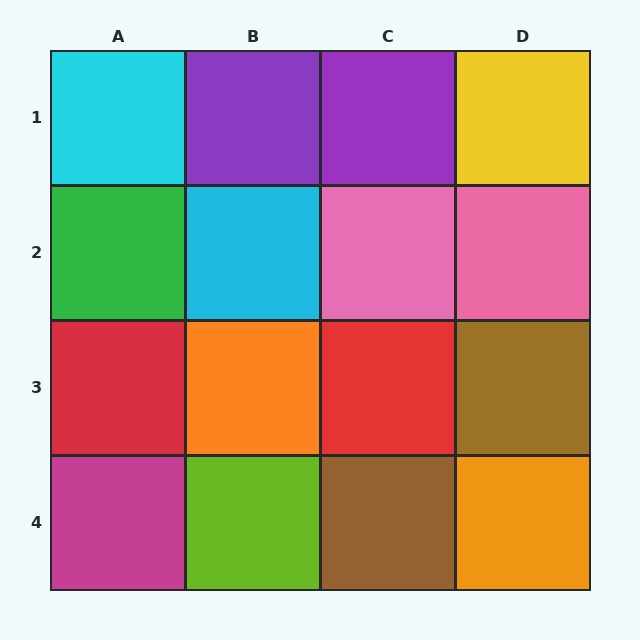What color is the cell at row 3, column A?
Red.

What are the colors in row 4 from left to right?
Magenta, lime, brown, orange.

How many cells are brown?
2 cells are brown.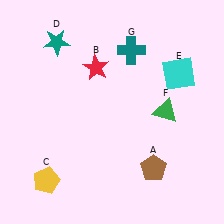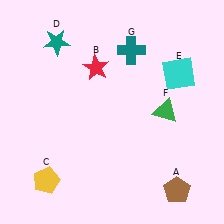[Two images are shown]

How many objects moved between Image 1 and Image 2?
1 object moved between the two images.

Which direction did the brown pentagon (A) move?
The brown pentagon (A) moved right.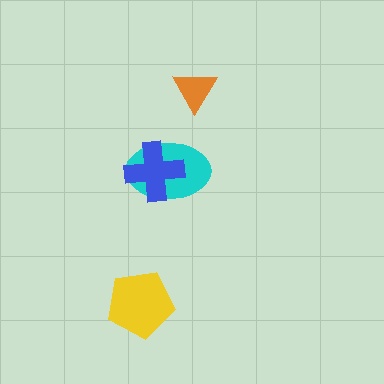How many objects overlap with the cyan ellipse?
1 object overlaps with the cyan ellipse.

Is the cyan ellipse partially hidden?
Yes, it is partially covered by another shape.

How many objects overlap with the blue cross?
1 object overlaps with the blue cross.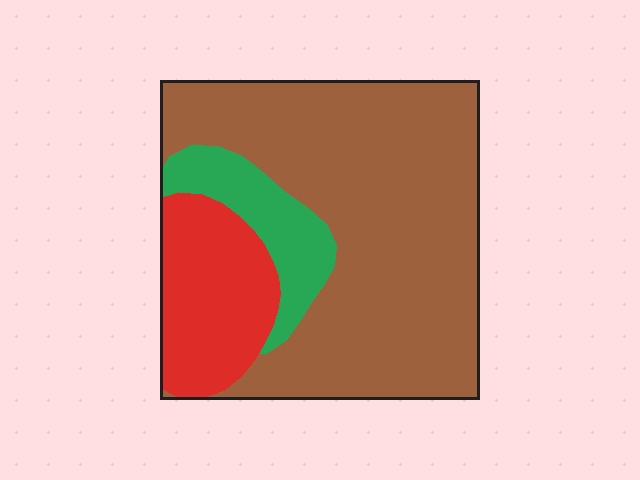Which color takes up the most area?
Brown, at roughly 70%.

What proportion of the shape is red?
Red covers around 20% of the shape.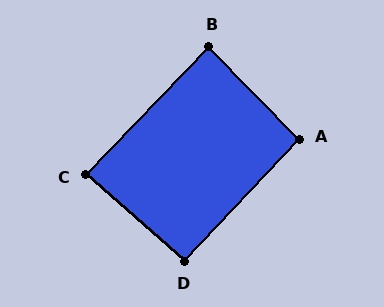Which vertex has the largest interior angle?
A, at approximately 92 degrees.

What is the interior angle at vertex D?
Approximately 92 degrees (approximately right).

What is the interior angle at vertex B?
Approximately 88 degrees (approximately right).